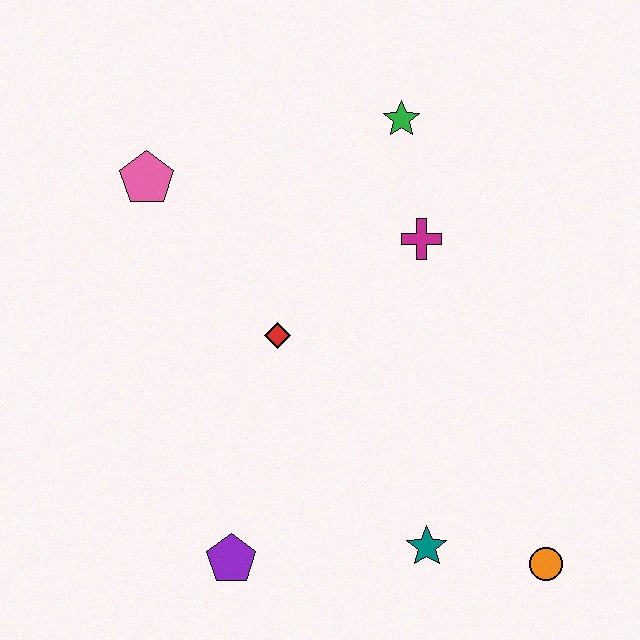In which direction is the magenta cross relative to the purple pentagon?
The magenta cross is above the purple pentagon.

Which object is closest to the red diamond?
The magenta cross is closest to the red diamond.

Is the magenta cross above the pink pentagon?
No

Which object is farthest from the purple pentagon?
The green star is farthest from the purple pentagon.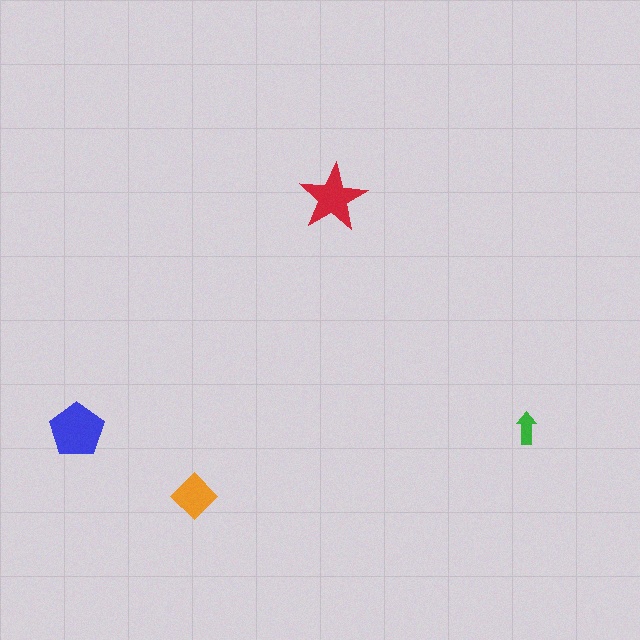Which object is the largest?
The blue pentagon.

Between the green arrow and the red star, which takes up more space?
The red star.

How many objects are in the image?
There are 4 objects in the image.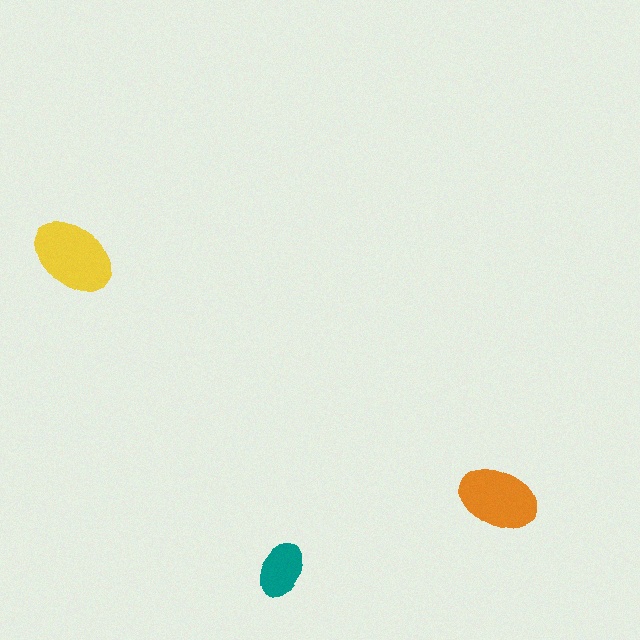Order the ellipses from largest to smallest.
the yellow one, the orange one, the teal one.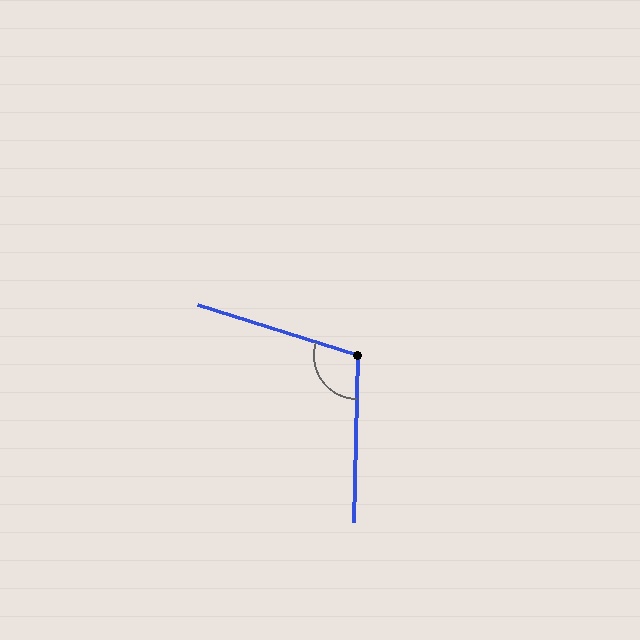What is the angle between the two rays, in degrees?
Approximately 106 degrees.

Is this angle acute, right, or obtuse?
It is obtuse.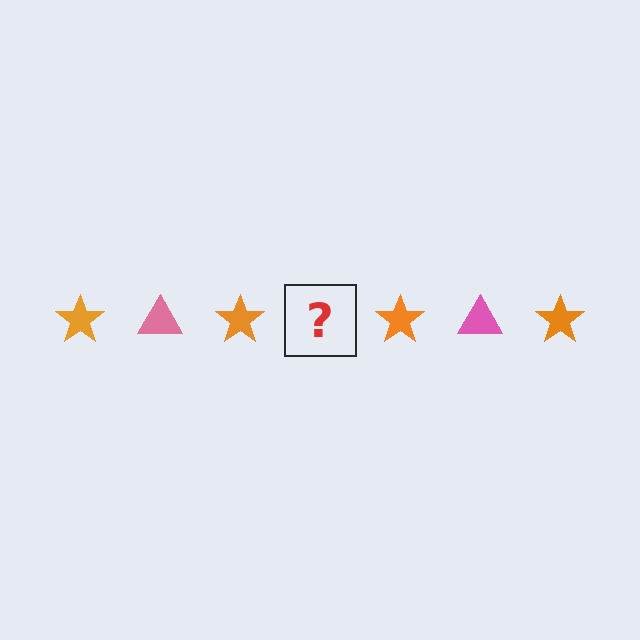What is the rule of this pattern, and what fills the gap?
The rule is that the pattern alternates between orange star and pink triangle. The gap should be filled with a pink triangle.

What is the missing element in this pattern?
The missing element is a pink triangle.